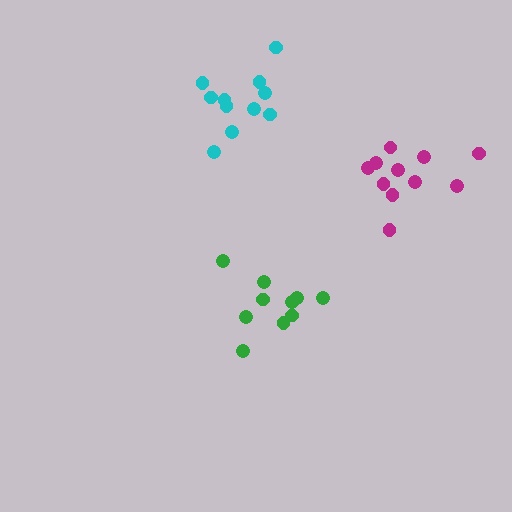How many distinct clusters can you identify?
There are 3 distinct clusters.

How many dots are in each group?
Group 1: 10 dots, Group 2: 11 dots, Group 3: 11 dots (32 total).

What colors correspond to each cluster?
The clusters are colored: green, magenta, cyan.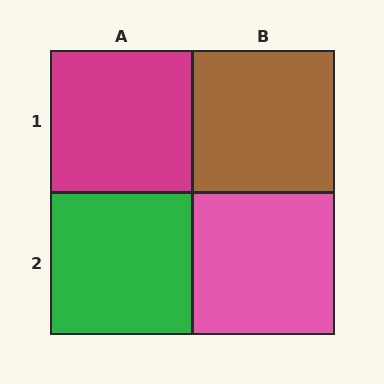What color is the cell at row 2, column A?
Green.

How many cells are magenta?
1 cell is magenta.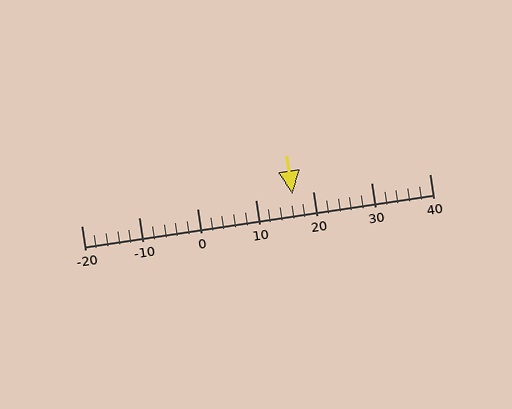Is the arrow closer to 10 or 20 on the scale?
The arrow is closer to 20.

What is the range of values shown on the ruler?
The ruler shows values from -20 to 40.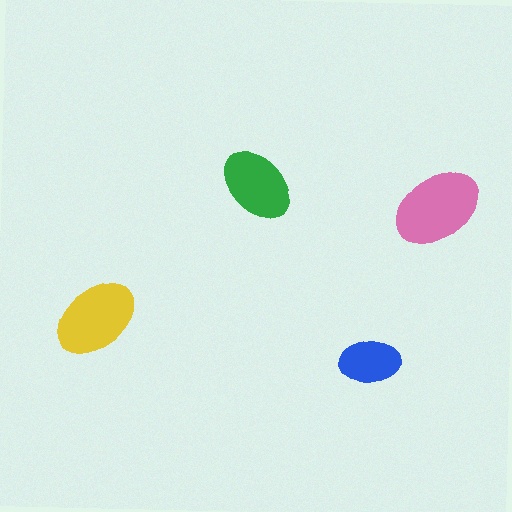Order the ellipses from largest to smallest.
the pink one, the yellow one, the green one, the blue one.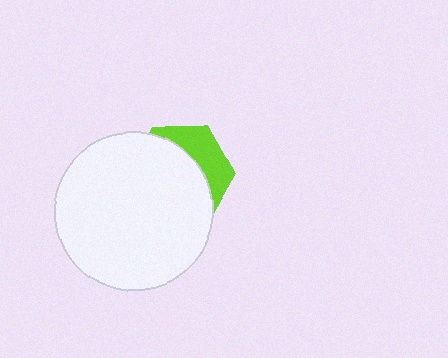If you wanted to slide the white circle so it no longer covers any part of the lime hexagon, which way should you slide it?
Slide it toward the lower-left — that is the most direct way to separate the two shapes.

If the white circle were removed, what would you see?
You would see the complete lime hexagon.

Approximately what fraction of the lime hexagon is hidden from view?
Roughly 69% of the lime hexagon is hidden behind the white circle.